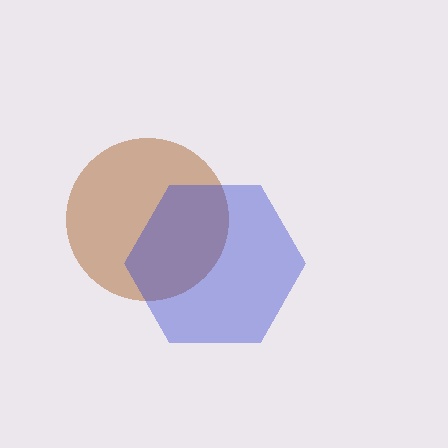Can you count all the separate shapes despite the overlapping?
Yes, there are 2 separate shapes.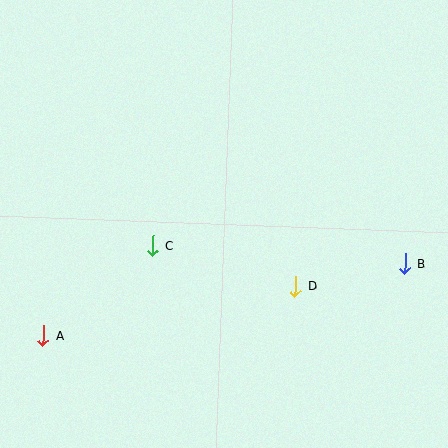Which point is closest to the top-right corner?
Point B is closest to the top-right corner.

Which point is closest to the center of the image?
Point C at (153, 246) is closest to the center.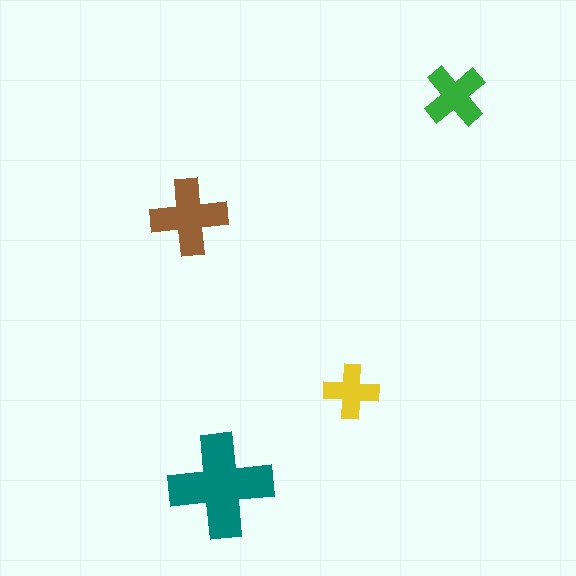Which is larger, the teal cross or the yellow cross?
The teal one.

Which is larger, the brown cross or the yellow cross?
The brown one.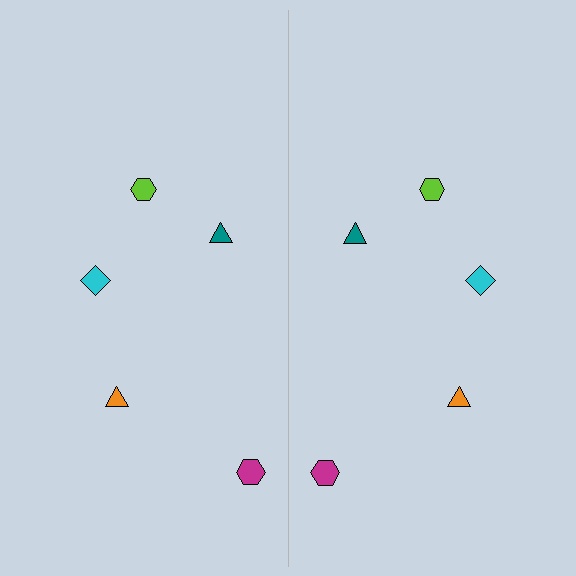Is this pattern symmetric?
Yes, this pattern has bilateral (reflection) symmetry.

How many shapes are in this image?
There are 10 shapes in this image.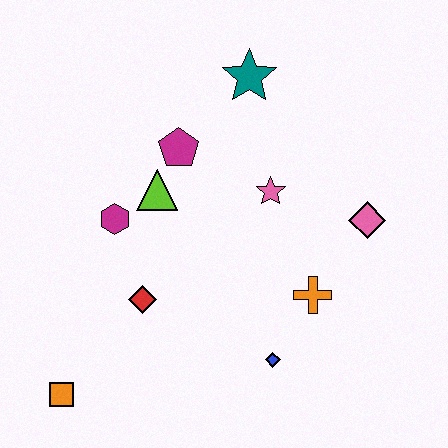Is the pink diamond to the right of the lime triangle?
Yes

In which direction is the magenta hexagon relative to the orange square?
The magenta hexagon is above the orange square.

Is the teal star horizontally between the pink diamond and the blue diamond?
No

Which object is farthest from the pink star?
The orange square is farthest from the pink star.